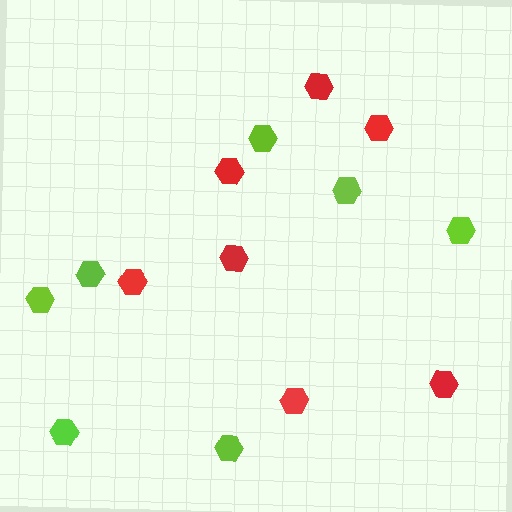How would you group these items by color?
There are 2 groups: one group of red hexagons (7) and one group of lime hexagons (7).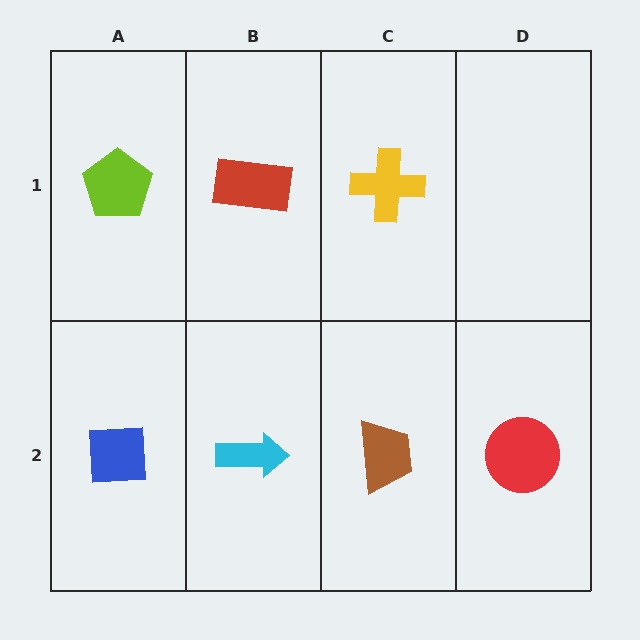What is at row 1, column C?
A yellow cross.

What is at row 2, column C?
A brown trapezoid.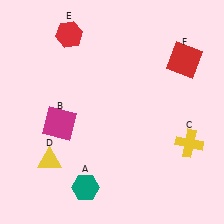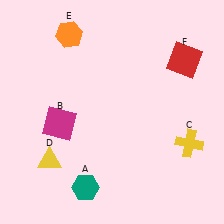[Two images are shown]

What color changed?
The hexagon (E) changed from red in Image 1 to orange in Image 2.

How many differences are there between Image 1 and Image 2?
There is 1 difference between the two images.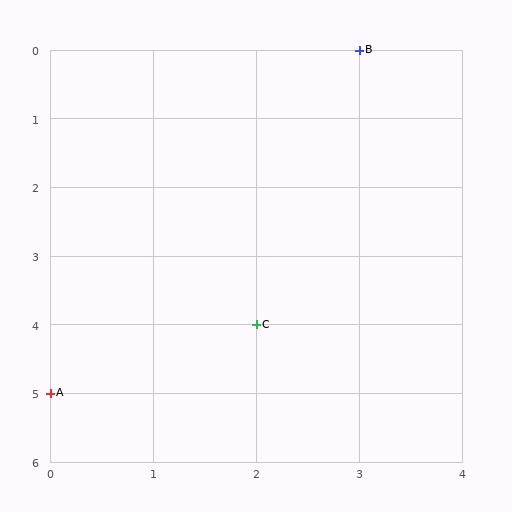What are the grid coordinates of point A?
Point A is at grid coordinates (0, 5).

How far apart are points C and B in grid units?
Points C and B are 1 column and 4 rows apart (about 4.1 grid units diagonally).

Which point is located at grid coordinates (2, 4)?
Point C is at (2, 4).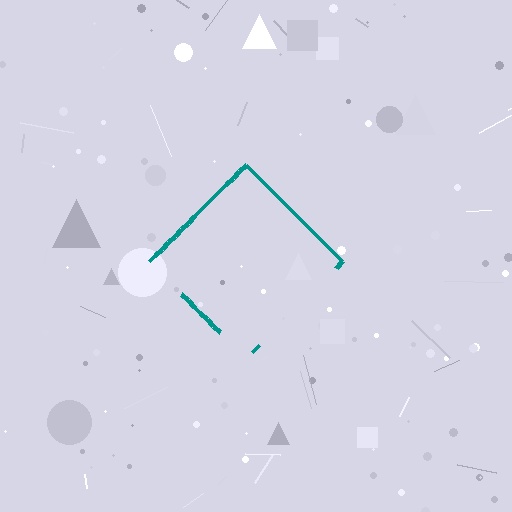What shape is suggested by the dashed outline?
The dashed outline suggests a diamond.